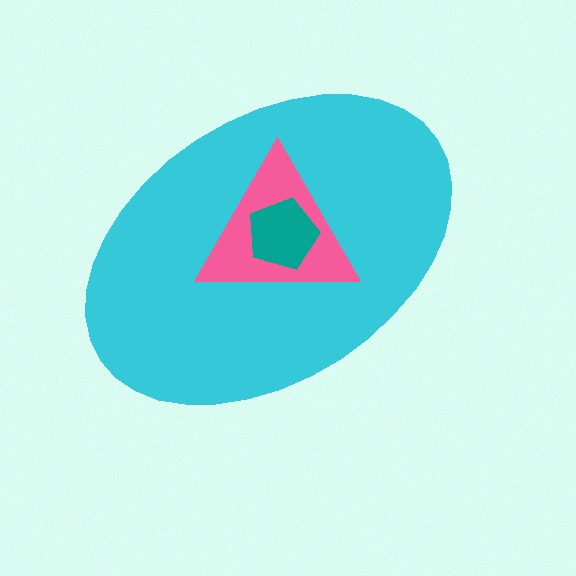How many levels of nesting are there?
3.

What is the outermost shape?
The cyan ellipse.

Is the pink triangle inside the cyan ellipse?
Yes.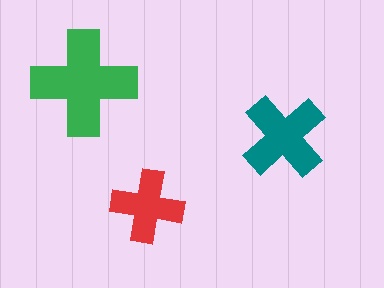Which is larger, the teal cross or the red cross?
The teal one.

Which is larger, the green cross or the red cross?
The green one.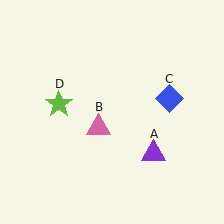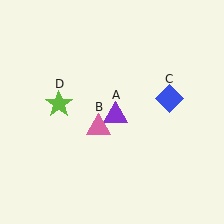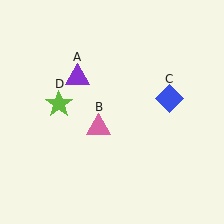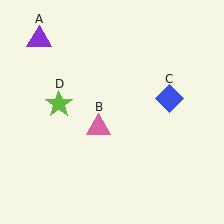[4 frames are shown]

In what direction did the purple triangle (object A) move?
The purple triangle (object A) moved up and to the left.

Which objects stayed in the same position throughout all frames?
Pink triangle (object B) and blue diamond (object C) and lime star (object D) remained stationary.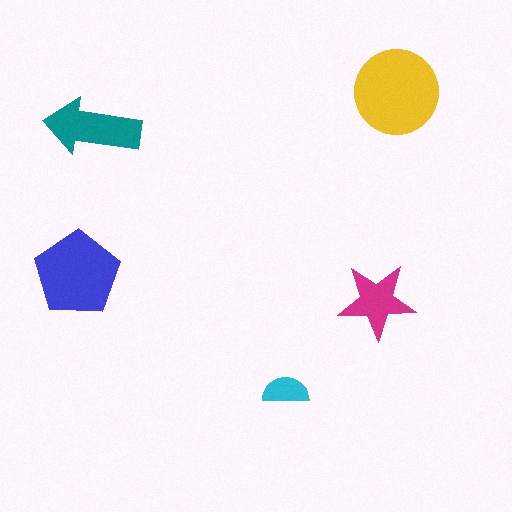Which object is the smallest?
The cyan semicircle.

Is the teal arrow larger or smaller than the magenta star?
Larger.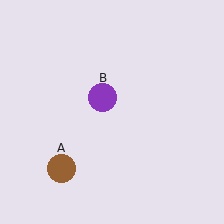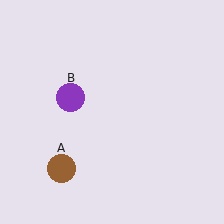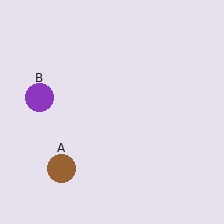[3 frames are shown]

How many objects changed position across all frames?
1 object changed position: purple circle (object B).